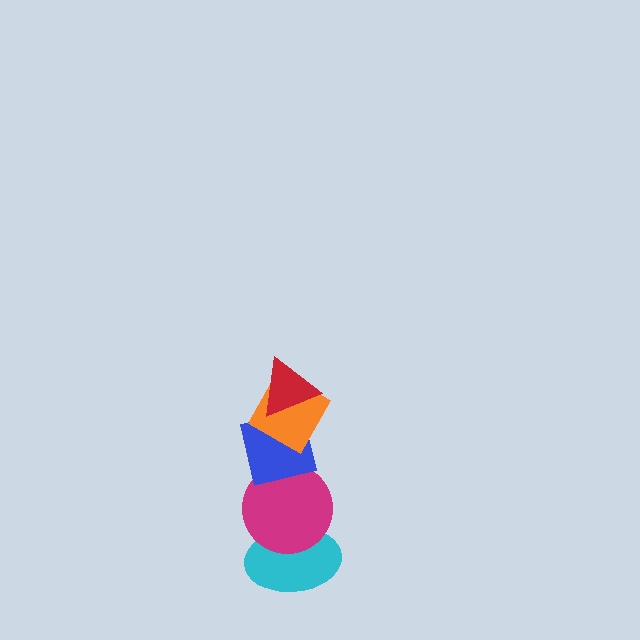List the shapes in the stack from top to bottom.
From top to bottom: the red triangle, the orange diamond, the blue square, the magenta circle, the cyan ellipse.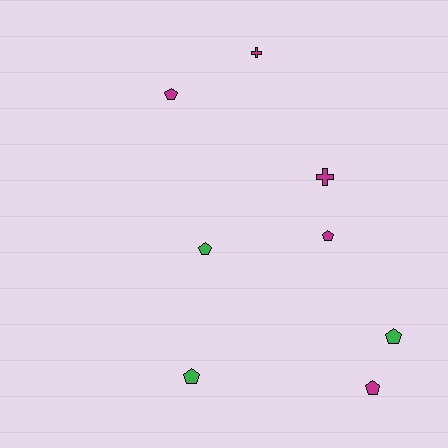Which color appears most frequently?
Magenta, with 5 objects.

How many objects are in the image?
There are 8 objects.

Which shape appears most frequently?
Pentagon, with 6 objects.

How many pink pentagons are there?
There are no pink pentagons.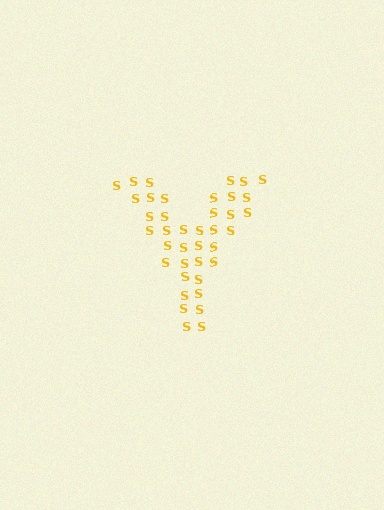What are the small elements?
The small elements are letter S's.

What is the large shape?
The large shape is the letter Y.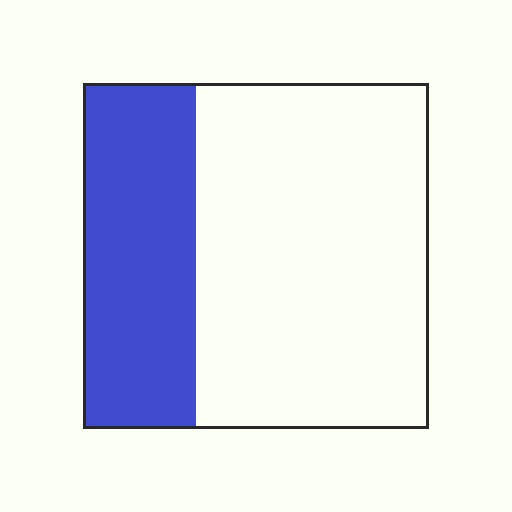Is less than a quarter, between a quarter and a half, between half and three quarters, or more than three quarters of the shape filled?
Between a quarter and a half.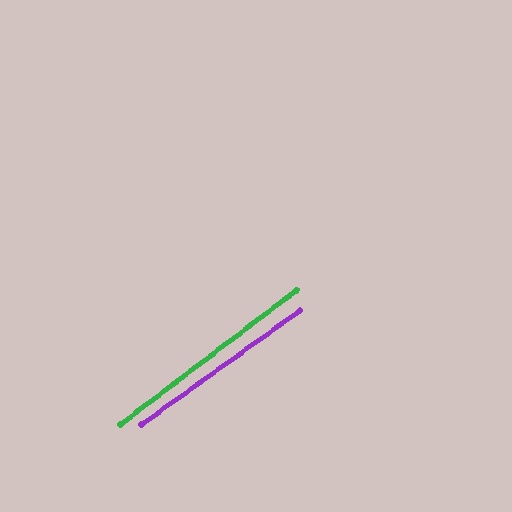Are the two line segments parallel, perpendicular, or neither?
Parallel — their directions differ by only 1.5°.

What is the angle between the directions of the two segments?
Approximately 1 degree.